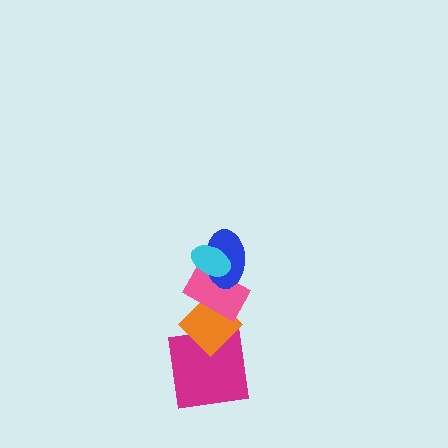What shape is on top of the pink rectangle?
The blue ellipse is on top of the pink rectangle.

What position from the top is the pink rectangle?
The pink rectangle is 3rd from the top.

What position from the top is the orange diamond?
The orange diamond is 4th from the top.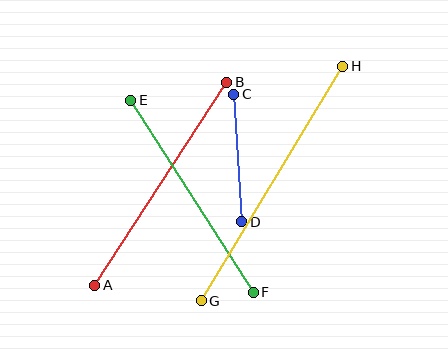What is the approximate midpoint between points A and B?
The midpoint is at approximately (161, 184) pixels.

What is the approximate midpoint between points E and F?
The midpoint is at approximately (192, 196) pixels.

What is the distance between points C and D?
The distance is approximately 128 pixels.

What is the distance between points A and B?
The distance is approximately 242 pixels.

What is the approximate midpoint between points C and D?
The midpoint is at approximately (238, 158) pixels.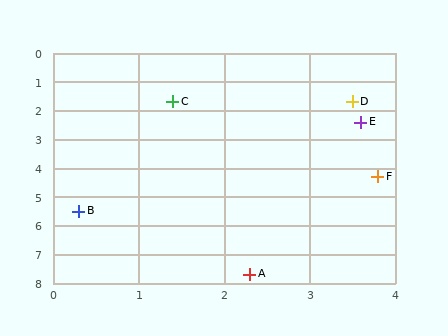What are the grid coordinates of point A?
Point A is at approximately (2.3, 7.7).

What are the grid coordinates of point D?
Point D is at approximately (3.5, 1.7).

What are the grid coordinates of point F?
Point F is at approximately (3.8, 4.3).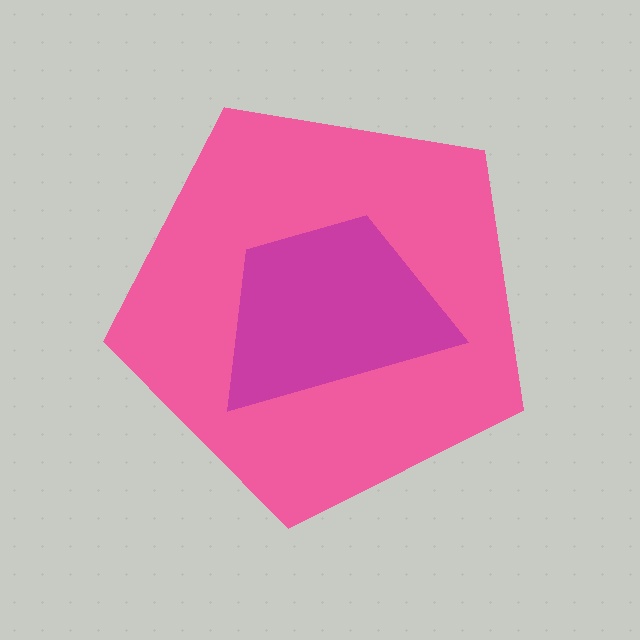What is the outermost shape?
The pink pentagon.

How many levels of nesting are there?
2.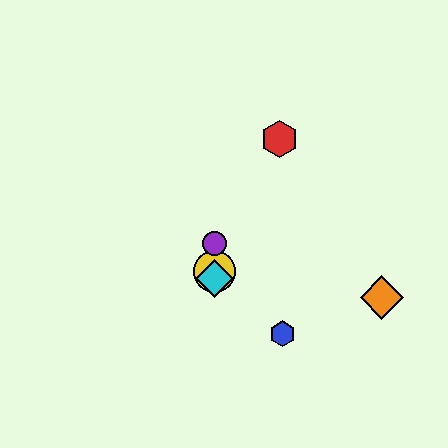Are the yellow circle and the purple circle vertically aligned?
Yes, both are at x≈215.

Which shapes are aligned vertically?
The green circle, the yellow circle, the purple circle, the cyan diamond are aligned vertically.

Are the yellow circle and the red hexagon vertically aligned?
No, the yellow circle is at x≈215 and the red hexagon is at x≈280.